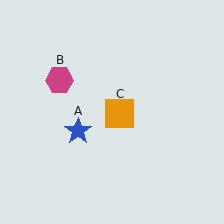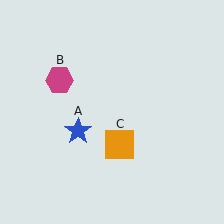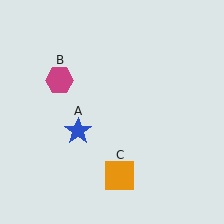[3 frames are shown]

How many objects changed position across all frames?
1 object changed position: orange square (object C).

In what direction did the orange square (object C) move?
The orange square (object C) moved down.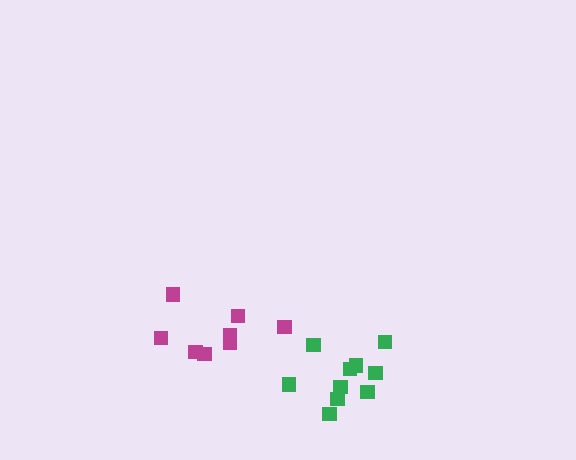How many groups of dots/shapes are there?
There are 2 groups.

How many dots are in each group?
Group 1: 10 dots, Group 2: 8 dots (18 total).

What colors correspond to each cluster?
The clusters are colored: green, magenta.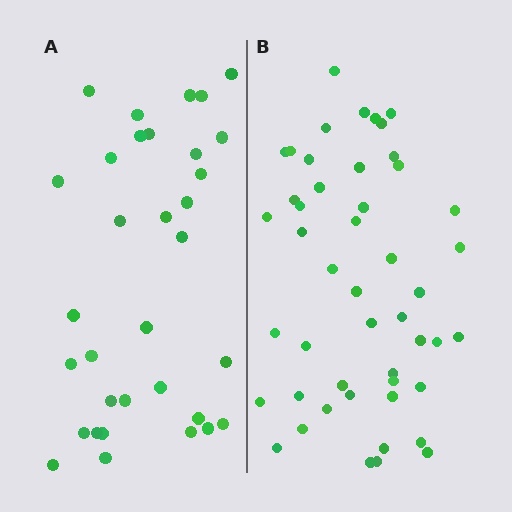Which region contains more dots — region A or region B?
Region B (the right region) has more dots.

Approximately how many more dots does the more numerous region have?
Region B has approximately 15 more dots than region A.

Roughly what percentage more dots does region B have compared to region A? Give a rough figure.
About 45% more.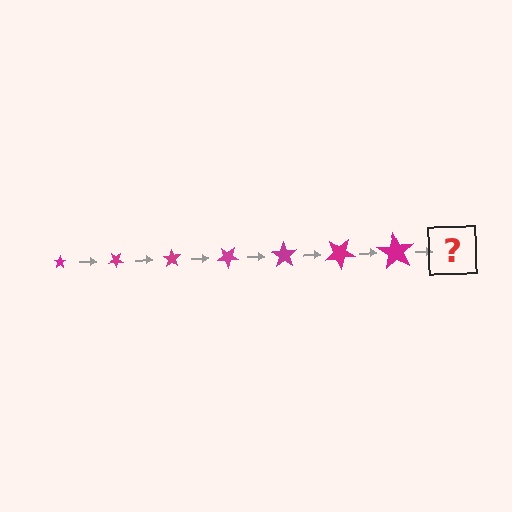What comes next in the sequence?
The next element should be a star, larger than the previous one and rotated 245 degrees from the start.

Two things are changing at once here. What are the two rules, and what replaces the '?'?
The two rules are that the star grows larger each step and it rotates 35 degrees each step. The '?' should be a star, larger than the previous one and rotated 245 degrees from the start.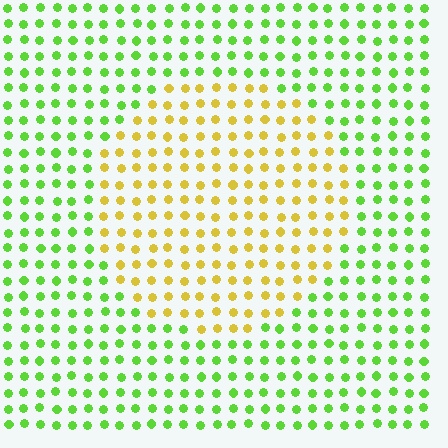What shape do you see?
I see a circle.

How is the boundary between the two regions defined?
The boundary is defined purely by a slight shift in hue (about 54 degrees). Spacing, size, and orientation are identical on both sides.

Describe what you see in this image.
The image is filled with small lime elements in a uniform arrangement. A circle-shaped region is visible where the elements are tinted to a slightly different hue, forming a subtle color boundary.